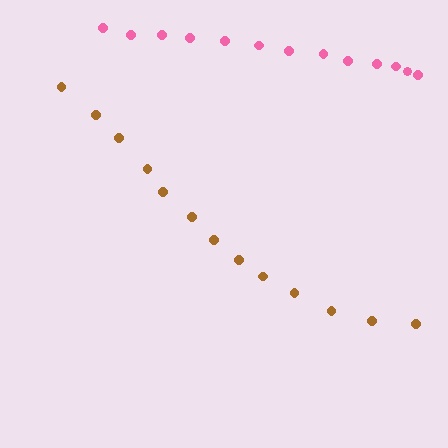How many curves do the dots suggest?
There are 2 distinct paths.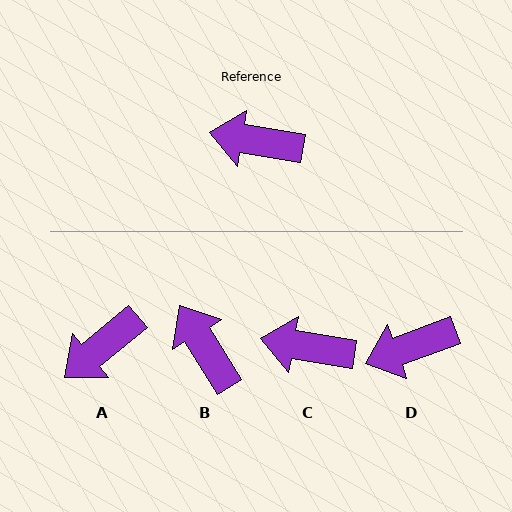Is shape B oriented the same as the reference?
No, it is off by about 49 degrees.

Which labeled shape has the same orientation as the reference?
C.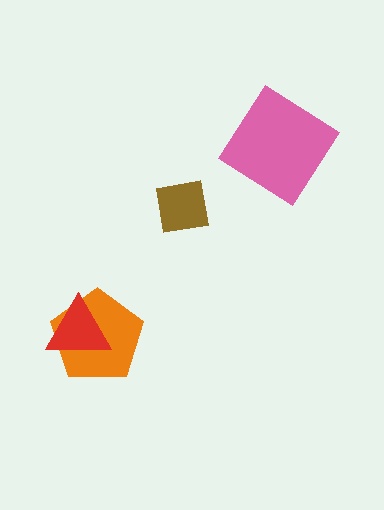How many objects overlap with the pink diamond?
0 objects overlap with the pink diamond.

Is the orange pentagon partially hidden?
Yes, it is partially covered by another shape.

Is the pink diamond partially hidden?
No, no other shape covers it.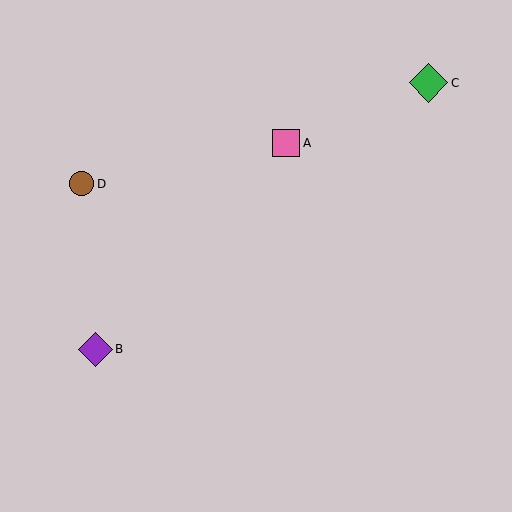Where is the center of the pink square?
The center of the pink square is at (286, 143).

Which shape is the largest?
The green diamond (labeled C) is the largest.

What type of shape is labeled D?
Shape D is a brown circle.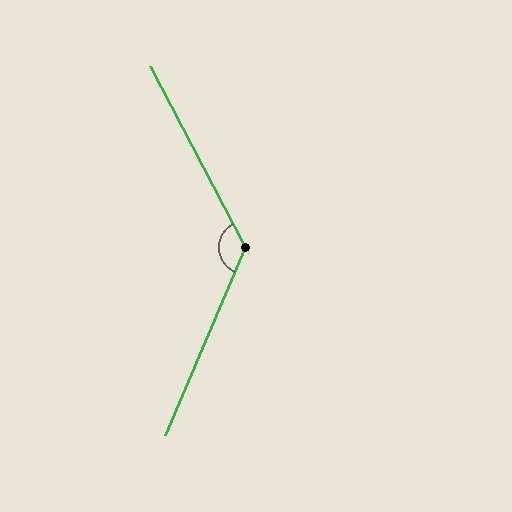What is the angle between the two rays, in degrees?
Approximately 129 degrees.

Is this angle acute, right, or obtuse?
It is obtuse.